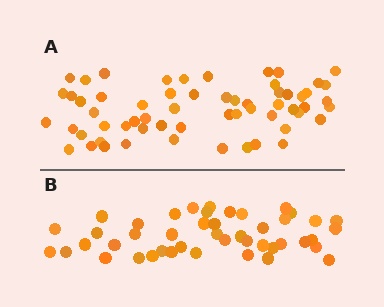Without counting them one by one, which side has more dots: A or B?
Region A (the top region) has more dots.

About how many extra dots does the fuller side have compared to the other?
Region A has approximately 15 more dots than region B.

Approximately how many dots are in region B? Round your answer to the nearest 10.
About 40 dots. (The exact count is 45, which rounds to 40.)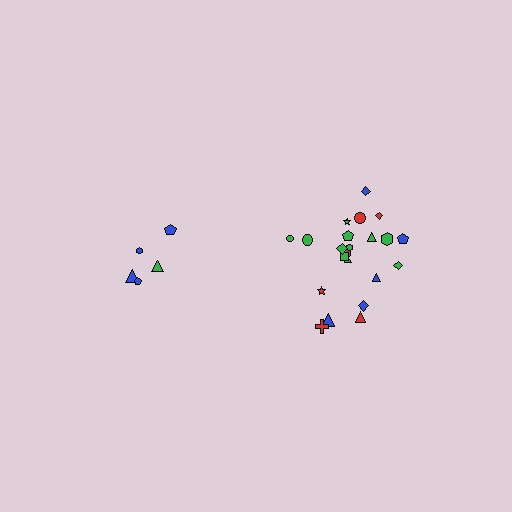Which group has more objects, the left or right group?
The right group.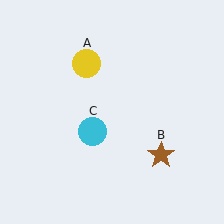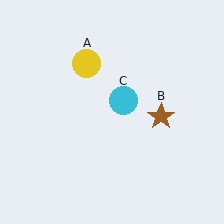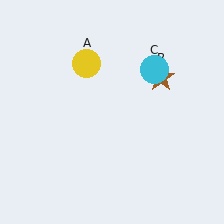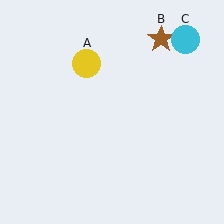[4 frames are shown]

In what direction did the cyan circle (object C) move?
The cyan circle (object C) moved up and to the right.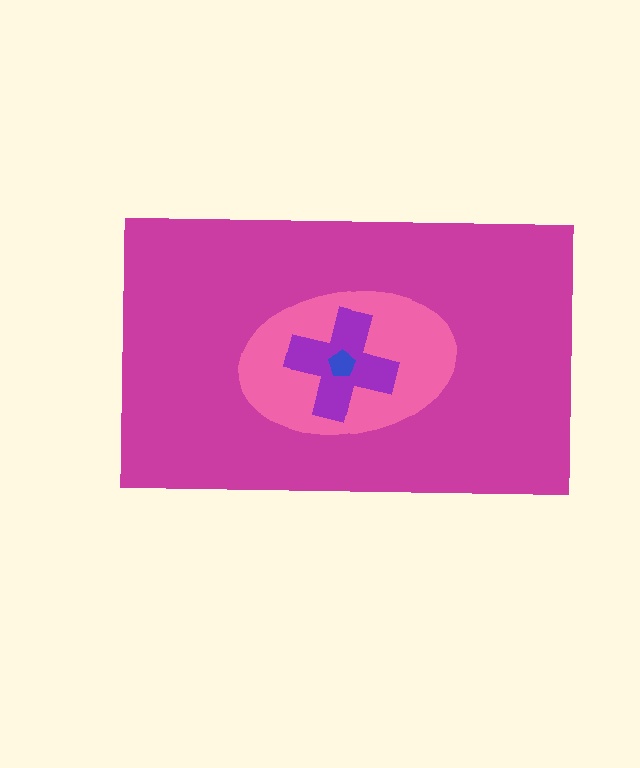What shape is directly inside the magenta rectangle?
The pink ellipse.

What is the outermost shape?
The magenta rectangle.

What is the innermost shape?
The blue pentagon.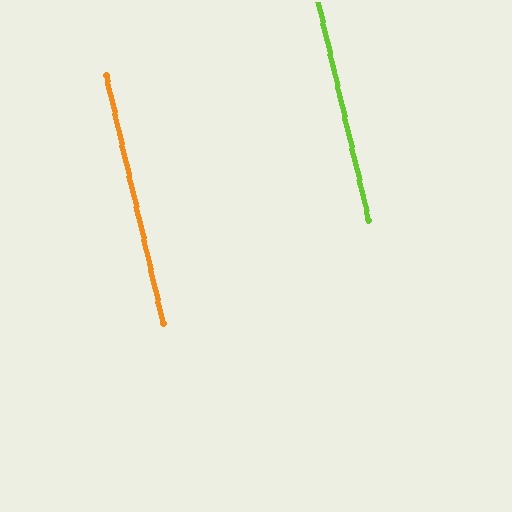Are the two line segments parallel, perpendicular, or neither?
Parallel — their directions differ by only 0.1°.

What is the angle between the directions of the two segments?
Approximately 0 degrees.